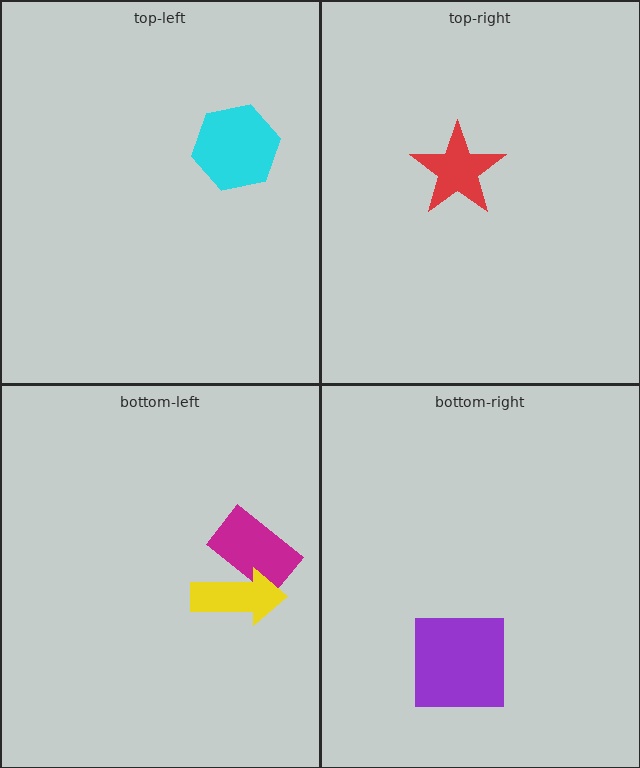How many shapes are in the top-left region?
1.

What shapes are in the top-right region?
The red star.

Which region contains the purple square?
The bottom-right region.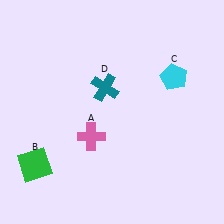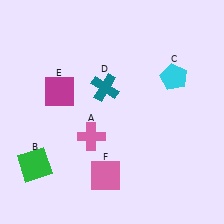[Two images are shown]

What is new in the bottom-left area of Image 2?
A pink square (F) was added in the bottom-left area of Image 2.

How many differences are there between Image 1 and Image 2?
There are 2 differences between the two images.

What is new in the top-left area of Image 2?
A magenta square (E) was added in the top-left area of Image 2.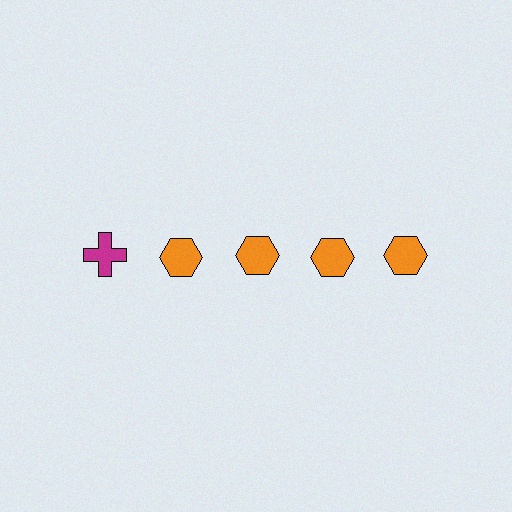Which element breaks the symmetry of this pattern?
The magenta cross in the top row, leftmost column breaks the symmetry. All other shapes are orange hexagons.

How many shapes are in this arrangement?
There are 5 shapes arranged in a grid pattern.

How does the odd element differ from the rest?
It differs in both color (magenta instead of orange) and shape (cross instead of hexagon).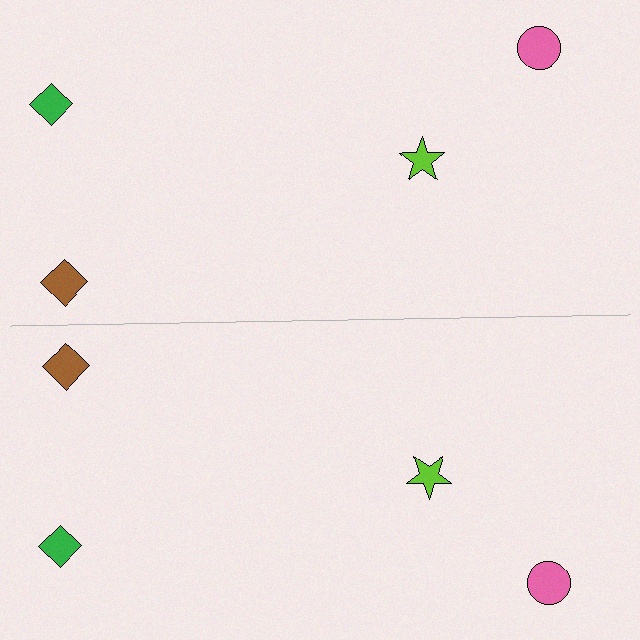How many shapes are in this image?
There are 8 shapes in this image.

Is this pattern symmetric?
Yes, this pattern has bilateral (reflection) symmetry.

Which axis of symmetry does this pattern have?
The pattern has a horizontal axis of symmetry running through the center of the image.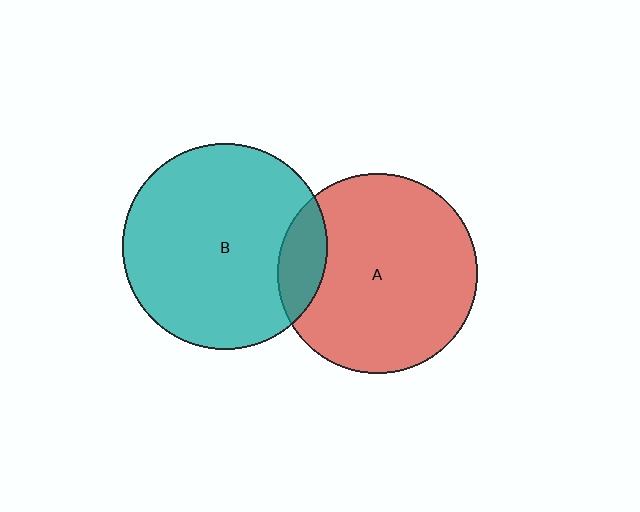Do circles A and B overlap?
Yes.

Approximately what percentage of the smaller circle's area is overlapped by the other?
Approximately 15%.